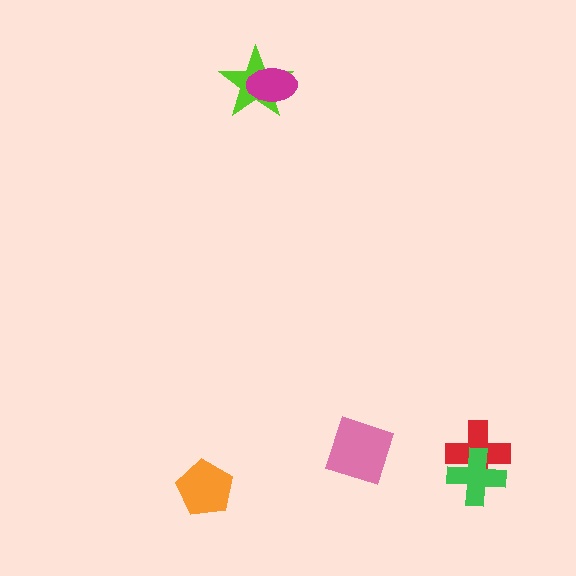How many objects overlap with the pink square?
0 objects overlap with the pink square.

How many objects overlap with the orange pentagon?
0 objects overlap with the orange pentagon.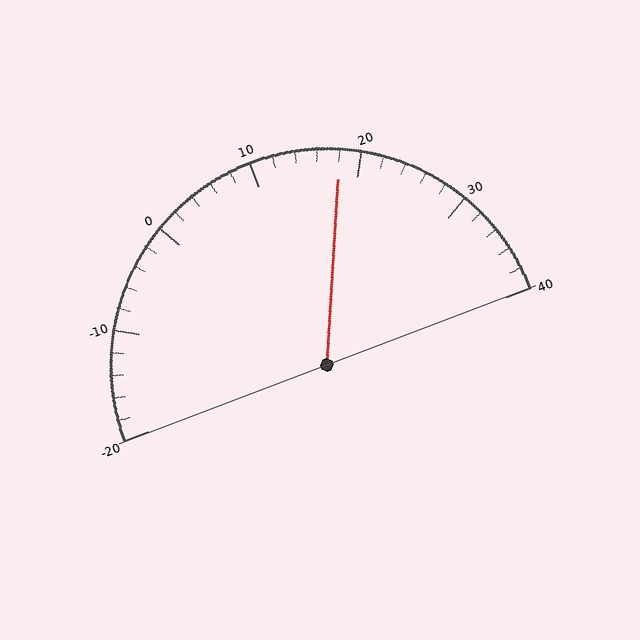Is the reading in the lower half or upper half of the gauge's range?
The reading is in the upper half of the range (-20 to 40).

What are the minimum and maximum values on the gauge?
The gauge ranges from -20 to 40.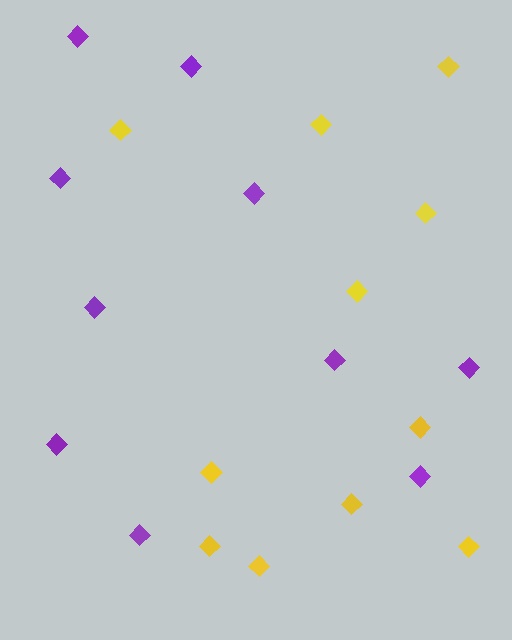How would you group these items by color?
There are 2 groups: one group of purple diamonds (10) and one group of yellow diamonds (11).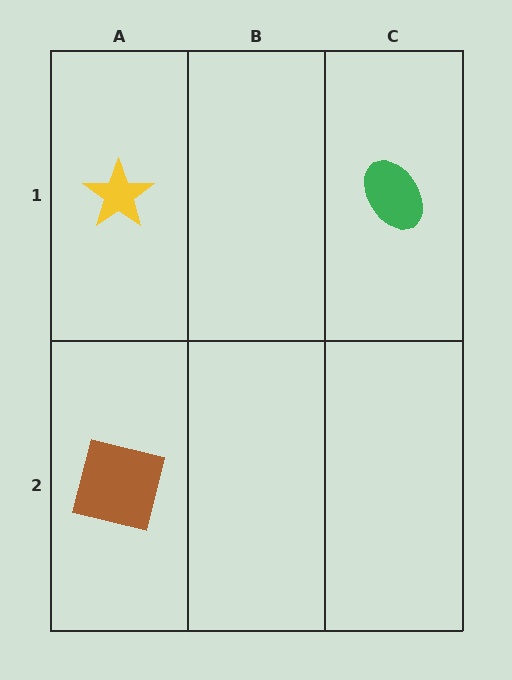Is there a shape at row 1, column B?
No, that cell is empty.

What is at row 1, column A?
A yellow star.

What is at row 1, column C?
A green ellipse.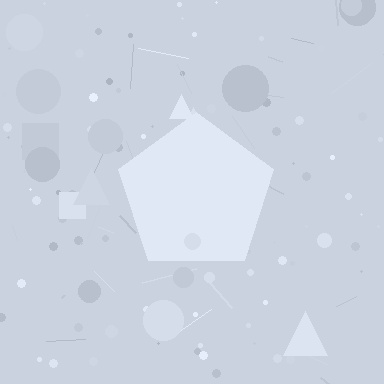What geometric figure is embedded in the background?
A pentagon is embedded in the background.